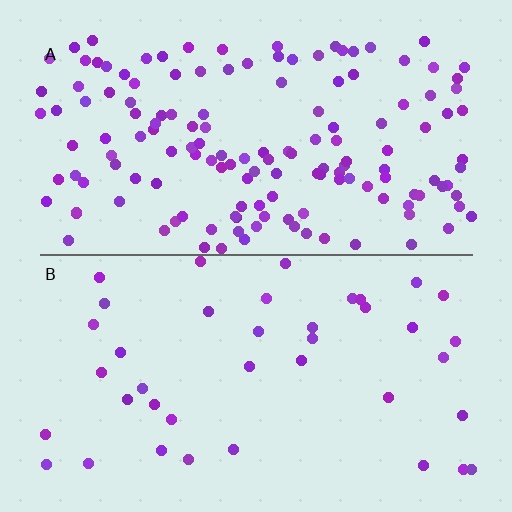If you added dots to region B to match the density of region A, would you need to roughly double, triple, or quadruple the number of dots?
Approximately quadruple.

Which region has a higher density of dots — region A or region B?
A (the top).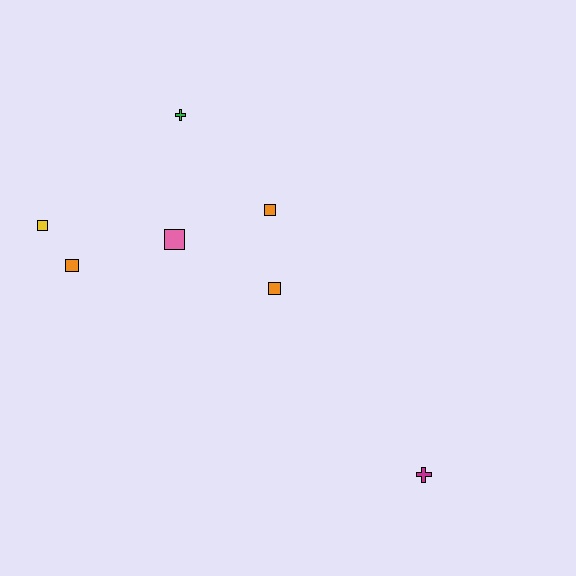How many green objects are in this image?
There is 1 green object.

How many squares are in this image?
There are 5 squares.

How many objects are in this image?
There are 7 objects.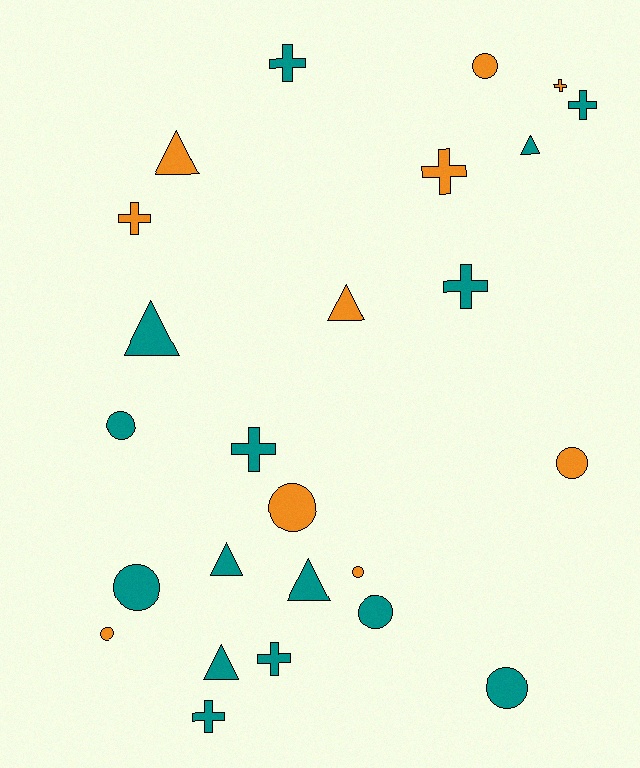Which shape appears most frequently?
Cross, with 9 objects.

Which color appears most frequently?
Teal, with 15 objects.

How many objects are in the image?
There are 25 objects.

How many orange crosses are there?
There are 3 orange crosses.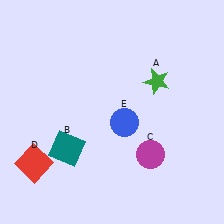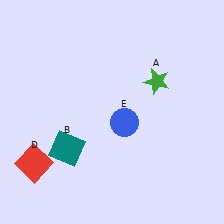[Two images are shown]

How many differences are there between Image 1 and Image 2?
There is 1 difference between the two images.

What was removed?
The magenta circle (C) was removed in Image 2.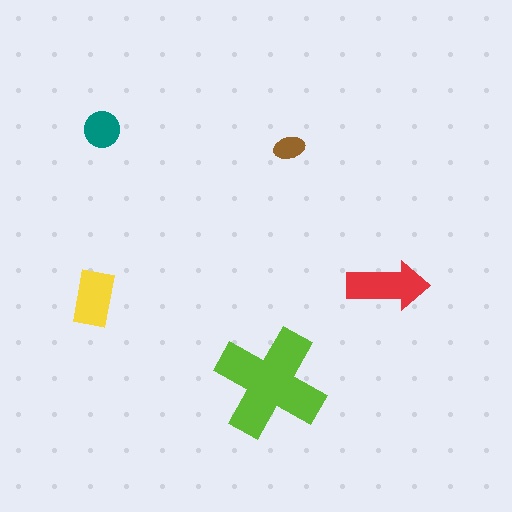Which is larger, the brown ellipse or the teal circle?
The teal circle.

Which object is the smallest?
The brown ellipse.